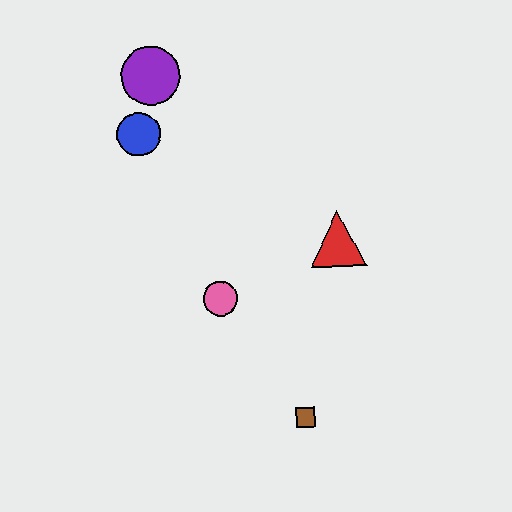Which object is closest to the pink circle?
The red triangle is closest to the pink circle.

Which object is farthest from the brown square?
The purple circle is farthest from the brown square.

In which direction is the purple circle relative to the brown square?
The purple circle is above the brown square.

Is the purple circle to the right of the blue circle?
Yes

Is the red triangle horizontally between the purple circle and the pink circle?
No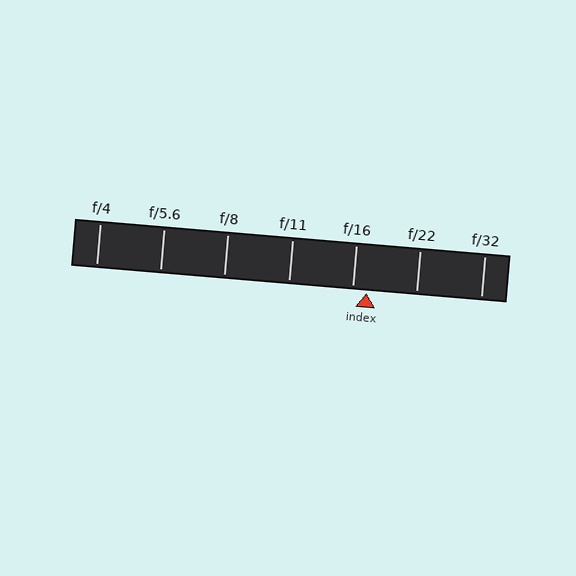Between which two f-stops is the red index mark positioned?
The index mark is between f/16 and f/22.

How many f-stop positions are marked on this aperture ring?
There are 7 f-stop positions marked.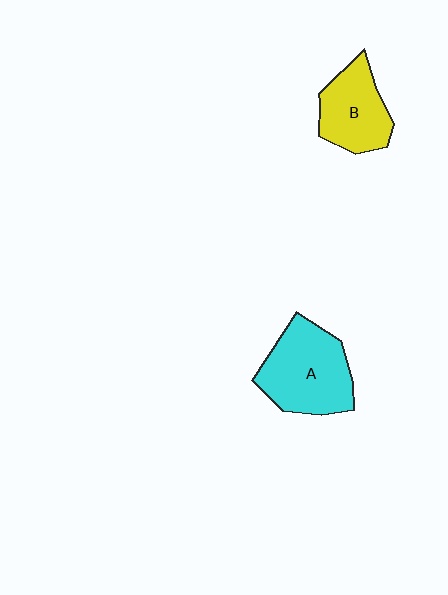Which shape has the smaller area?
Shape B (yellow).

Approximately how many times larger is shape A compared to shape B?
Approximately 1.4 times.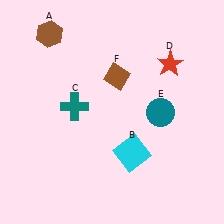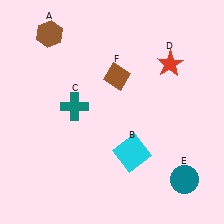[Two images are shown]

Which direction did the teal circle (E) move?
The teal circle (E) moved down.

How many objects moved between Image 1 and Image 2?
1 object moved between the two images.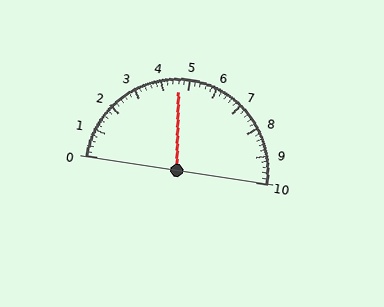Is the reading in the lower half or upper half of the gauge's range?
The reading is in the lower half of the range (0 to 10).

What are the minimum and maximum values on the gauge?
The gauge ranges from 0 to 10.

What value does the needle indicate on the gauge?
The needle indicates approximately 4.6.